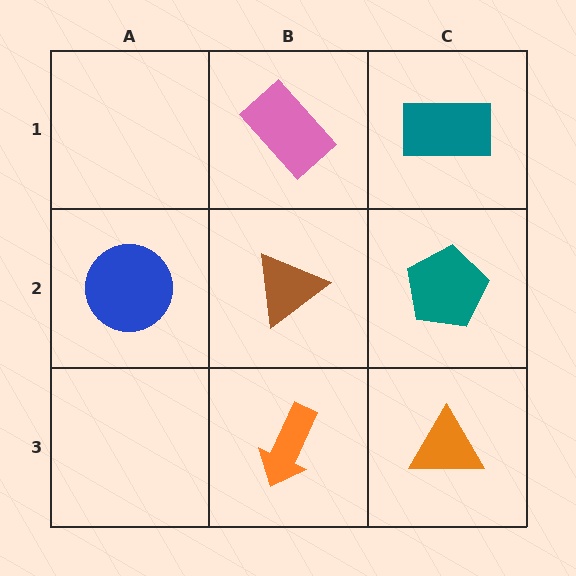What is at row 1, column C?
A teal rectangle.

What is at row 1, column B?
A pink rectangle.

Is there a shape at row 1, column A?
No, that cell is empty.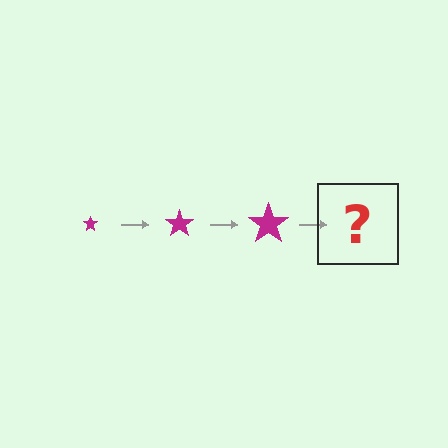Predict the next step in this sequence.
The next step is a magenta star, larger than the previous one.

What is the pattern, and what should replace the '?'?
The pattern is that the star gets progressively larger each step. The '?' should be a magenta star, larger than the previous one.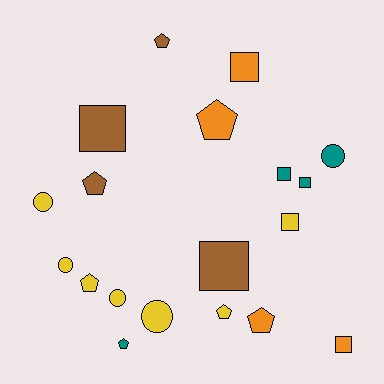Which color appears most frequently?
Yellow, with 7 objects.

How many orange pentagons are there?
There are 2 orange pentagons.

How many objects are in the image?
There are 19 objects.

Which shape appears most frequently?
Square, with 7 objects.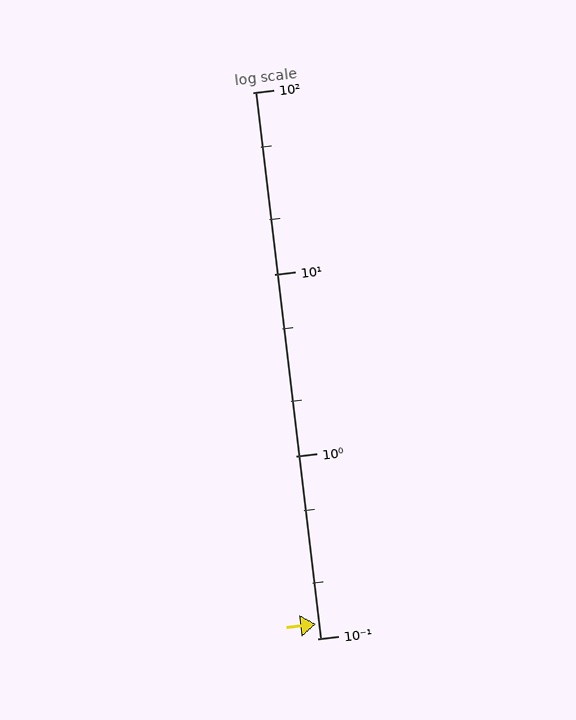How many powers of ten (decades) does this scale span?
The scale spans 3 decades, from 0.1 to 100.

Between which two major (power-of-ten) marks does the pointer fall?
The pointer is between 0.1 and 1.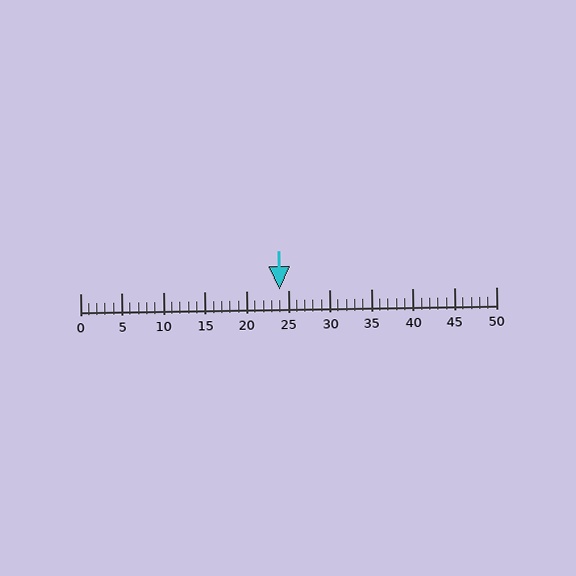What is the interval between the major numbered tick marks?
The major tick marks are spaced 5 units apart.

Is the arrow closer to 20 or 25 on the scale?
The arrow is closer to 25.